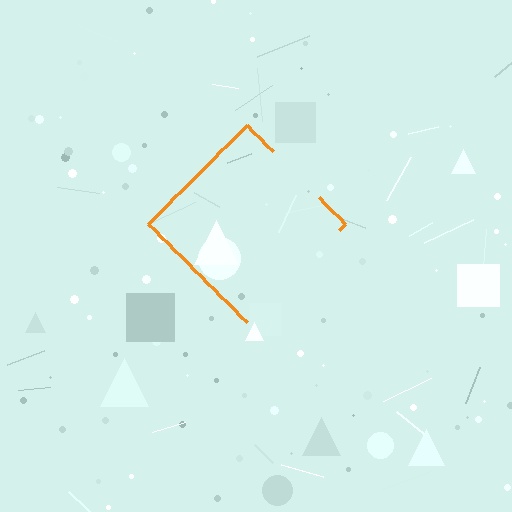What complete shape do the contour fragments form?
The contour fragments form a diamond.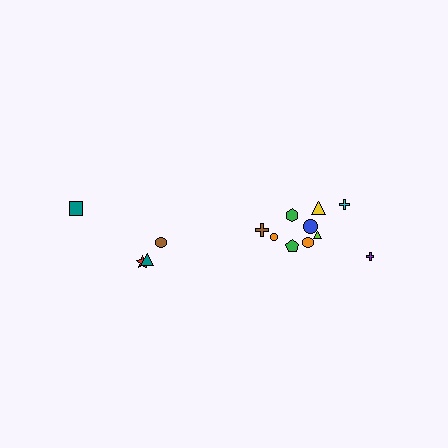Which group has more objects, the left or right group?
The right group.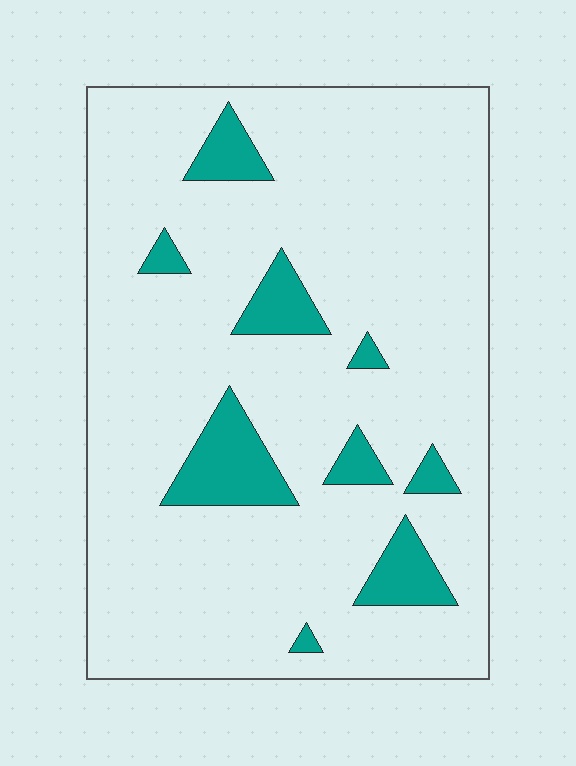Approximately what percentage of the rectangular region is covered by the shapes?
Approximately 10%.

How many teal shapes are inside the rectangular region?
9.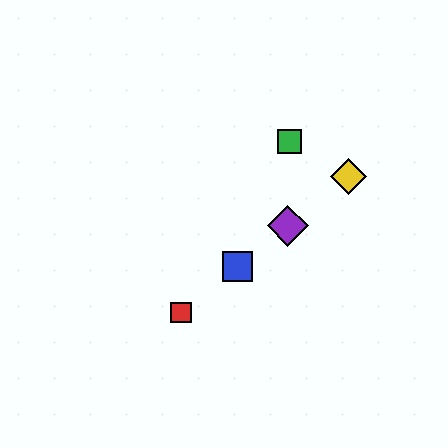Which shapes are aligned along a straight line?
The red square, the blue square, the yellow diamond, the purple diamond are aligned along a straight line.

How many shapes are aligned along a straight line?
4 shapes (the red square, the blue square, the yellow diamond, the purple diamond) are aligned along a straight line.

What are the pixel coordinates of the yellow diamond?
The yellow diamond is at (349, 177).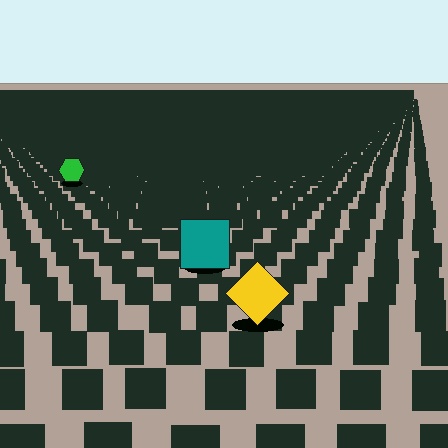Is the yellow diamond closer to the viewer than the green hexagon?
Yes. The yellow diamond is closer — you can tell from the texture gradient: the ground texture is coarser near it.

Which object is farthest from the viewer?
The green hexagon is farthest from the viewer. It appears smaller and the ground texture around it is denser.